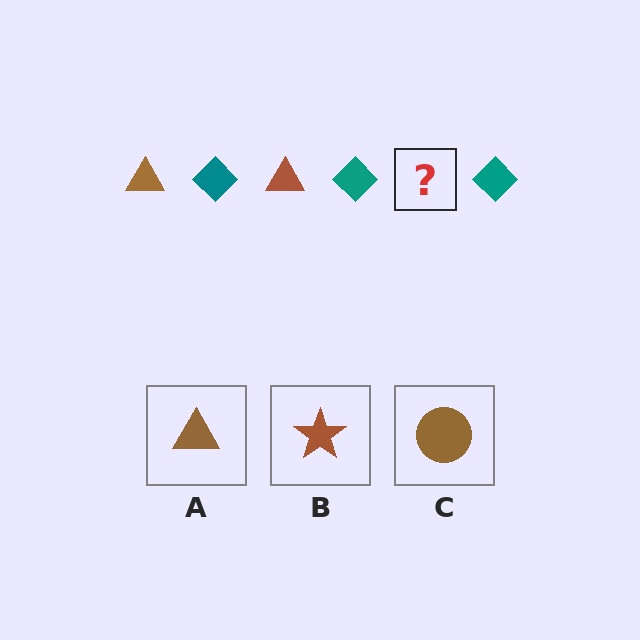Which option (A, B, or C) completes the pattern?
A.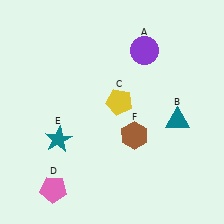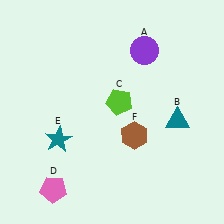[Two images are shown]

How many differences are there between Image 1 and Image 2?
There is 1 difference between the two images.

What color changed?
The pentagon (C) changed from yellow in Image 1 to lime in Image 2.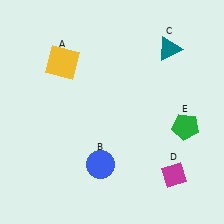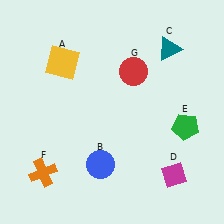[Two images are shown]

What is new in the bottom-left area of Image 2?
An orange cross (F) was added in the bottom-left area of Image 2.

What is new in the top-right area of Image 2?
A red circle (G) was added in the top-right area of Image 2.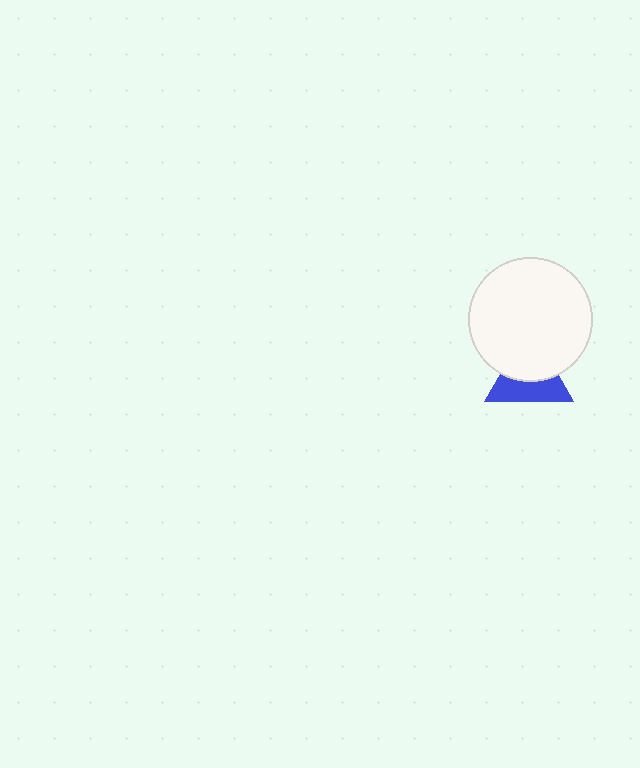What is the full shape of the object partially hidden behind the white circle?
The partially hidden object is a blue triangle.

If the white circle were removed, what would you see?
You would see the complete blue triangle.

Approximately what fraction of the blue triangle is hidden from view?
Roughly 51% of the blue triangle is hidden behind the white circle.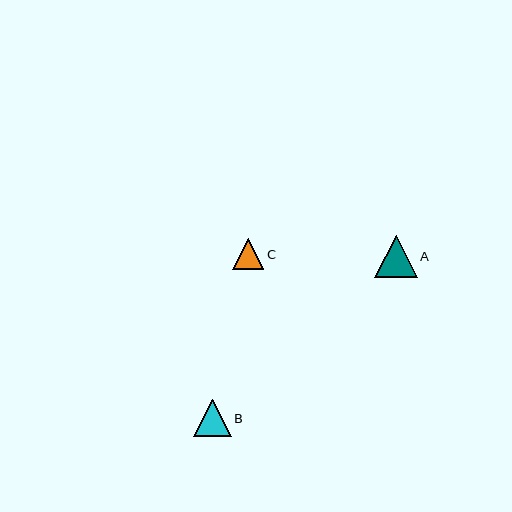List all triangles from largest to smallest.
From largest to smallest: A, B, C.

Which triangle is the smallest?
Triangle C is the smallest with a size of approximately 31 pixels.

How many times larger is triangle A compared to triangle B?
Triangle A is approximately 1.1 times the size of triangle B.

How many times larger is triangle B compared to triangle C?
Triangle B is approximately 1.2 times the size of triangle C.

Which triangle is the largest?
Triangle A is the largest with a size of approximately 42 pixels.